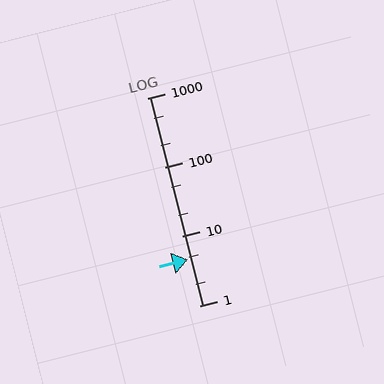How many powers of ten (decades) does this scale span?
The scale spans 3 decades, from 1 to 1000.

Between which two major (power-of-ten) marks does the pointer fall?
The pointer is between 1 and 10.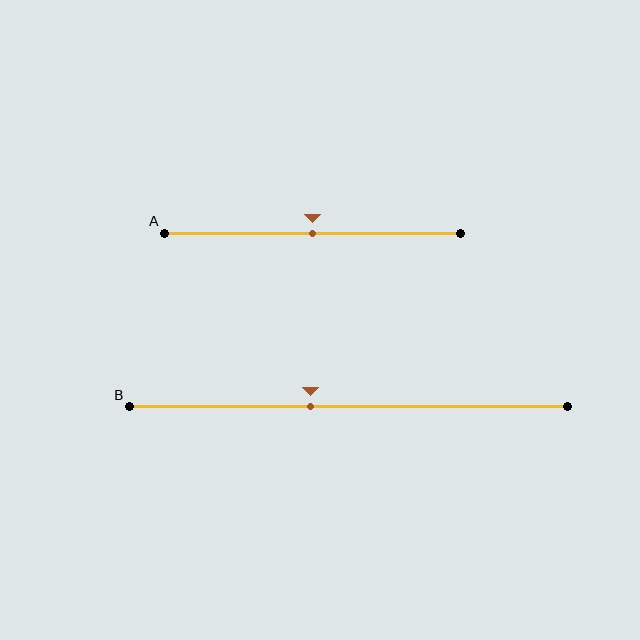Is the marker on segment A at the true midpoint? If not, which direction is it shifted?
Yes, the marker on segment A is at the true midpoint.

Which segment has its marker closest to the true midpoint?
Segment A has its marker closest to the true midpoint.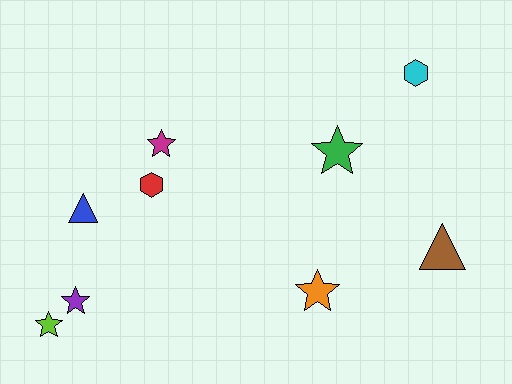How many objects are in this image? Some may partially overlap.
There are 9 objects.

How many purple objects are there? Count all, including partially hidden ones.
There is 1 purple object.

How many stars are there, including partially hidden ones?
There are 5 stars.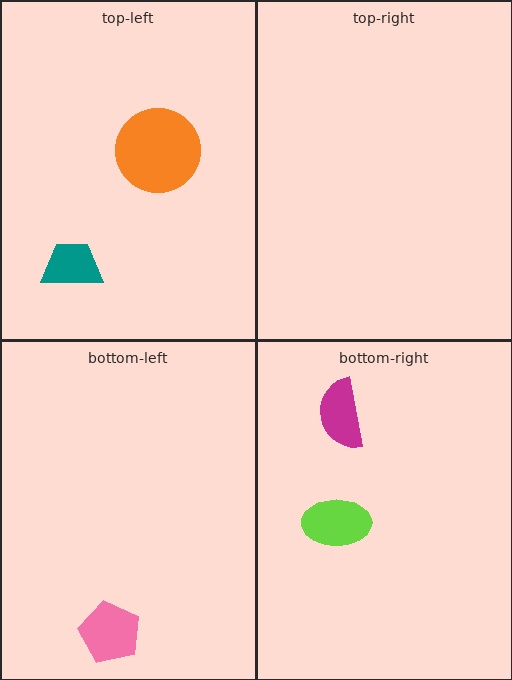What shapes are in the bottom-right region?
The lime ellipse, the magenta semicircle.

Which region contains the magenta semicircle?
The bottom-right region.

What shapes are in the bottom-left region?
The pink pentagon.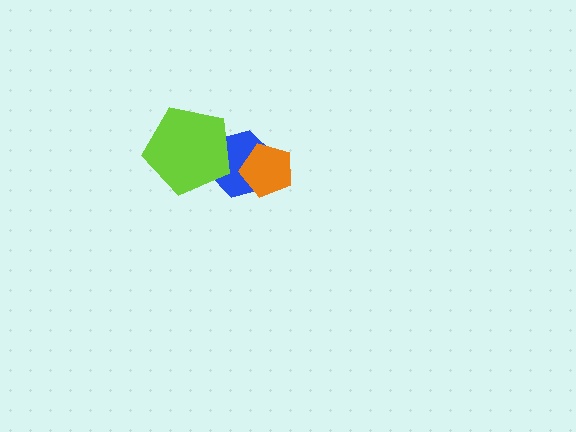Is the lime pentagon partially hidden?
No, no other shape covers it.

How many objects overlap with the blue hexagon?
2 objects overlap with the blue hexagon.